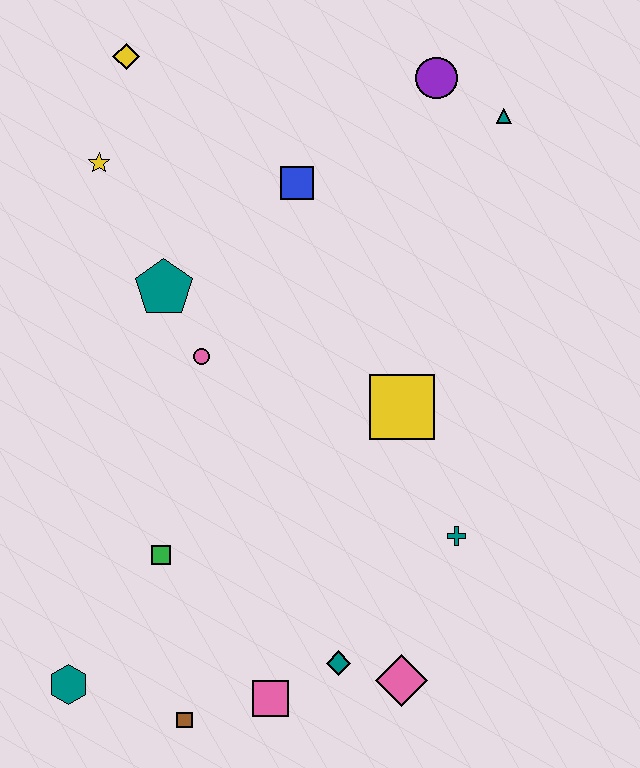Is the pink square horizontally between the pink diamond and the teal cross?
No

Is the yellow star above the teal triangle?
No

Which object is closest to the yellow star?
The yellow diamond is closest to the yellow star.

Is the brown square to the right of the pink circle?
No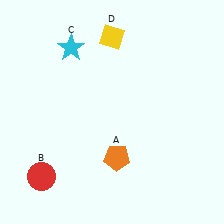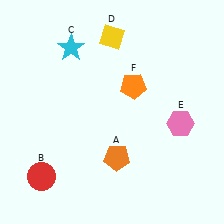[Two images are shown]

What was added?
A pink hexagon (E), an orange pentagon (F) were added in Image 2.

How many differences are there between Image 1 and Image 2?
There are 2 differences between the two images.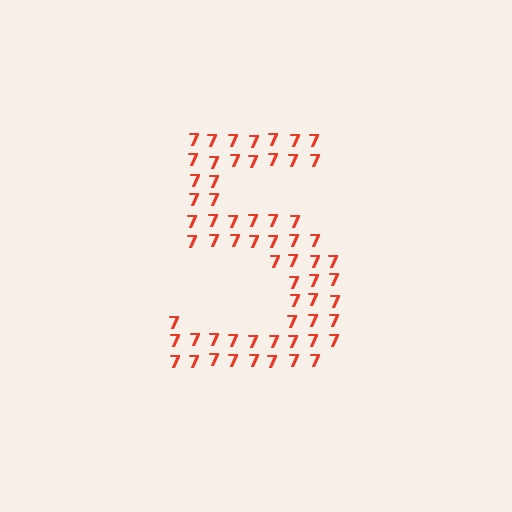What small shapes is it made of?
It is made of small digit 7's.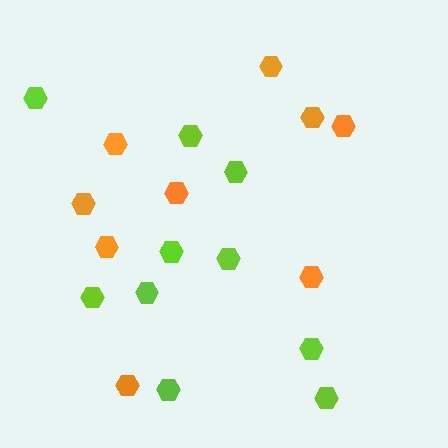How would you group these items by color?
There are 2 groups: one group of orange hexagons (9) and one group of lime hexagons (10).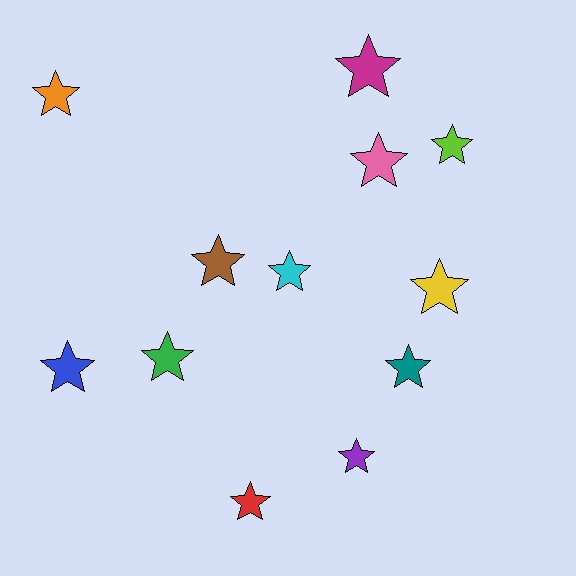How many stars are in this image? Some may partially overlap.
There are 12 stars.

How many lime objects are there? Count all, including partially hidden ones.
There is 1 lime object.